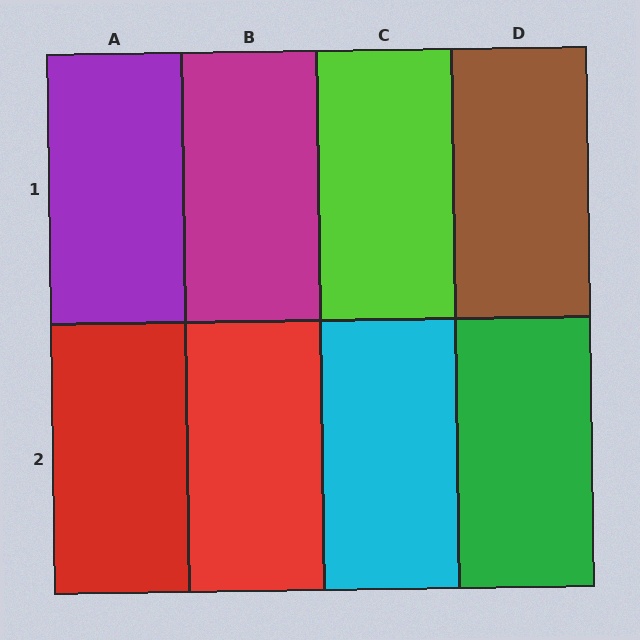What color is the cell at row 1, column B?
Magenta.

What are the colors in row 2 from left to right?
Red, red, cyan, green.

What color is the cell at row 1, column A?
Purple.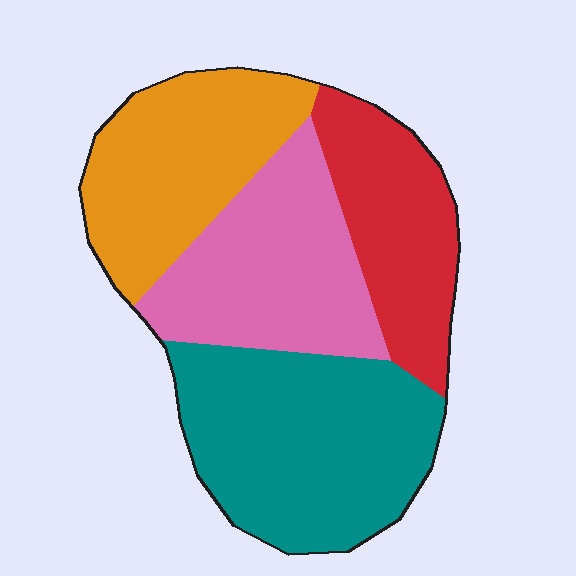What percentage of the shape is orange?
Orange covers roughly 25% of the shape.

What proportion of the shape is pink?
Pink covers 25% of the shape.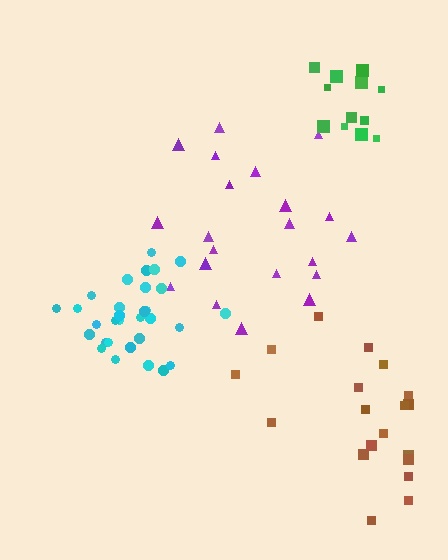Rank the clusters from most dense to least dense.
cyan, green, brown, purple.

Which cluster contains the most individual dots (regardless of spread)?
Cyan (31).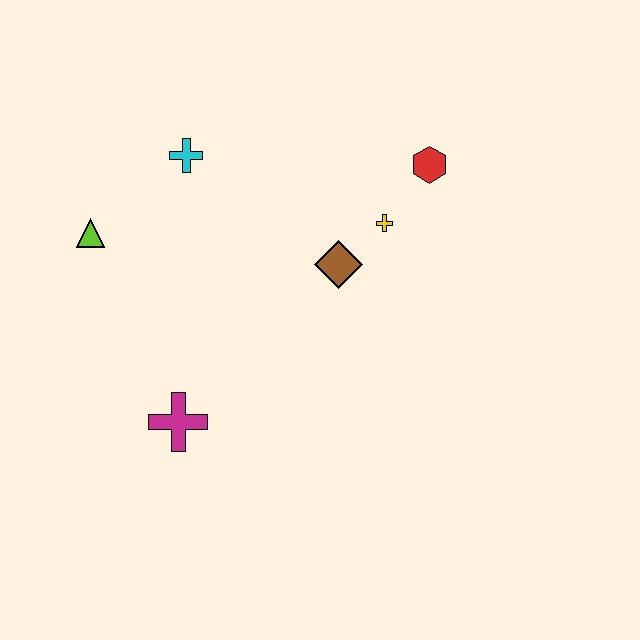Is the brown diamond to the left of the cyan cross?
No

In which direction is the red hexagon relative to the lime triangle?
The red hexagon is to the right of the lime triangle.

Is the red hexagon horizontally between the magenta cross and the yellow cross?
No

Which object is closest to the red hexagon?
The yellow cross is closest to the red hexagon.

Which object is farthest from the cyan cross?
The magenta cross is farthest from the cyan cross.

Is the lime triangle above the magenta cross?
Yes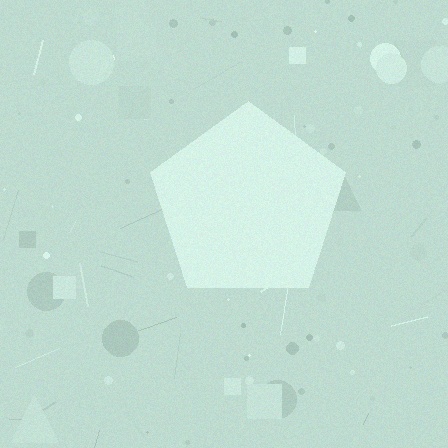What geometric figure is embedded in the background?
A pentagon is embedded in the background.